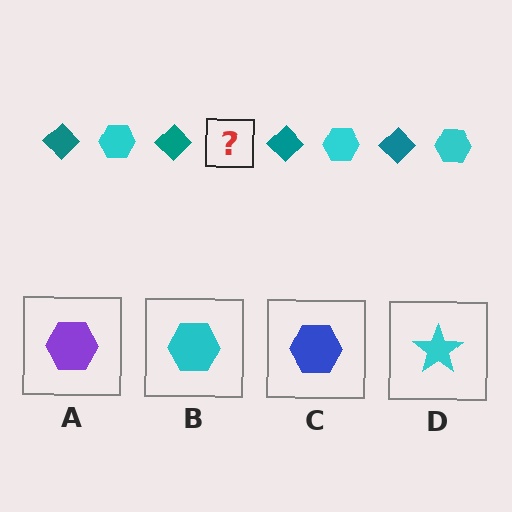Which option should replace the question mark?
Option B.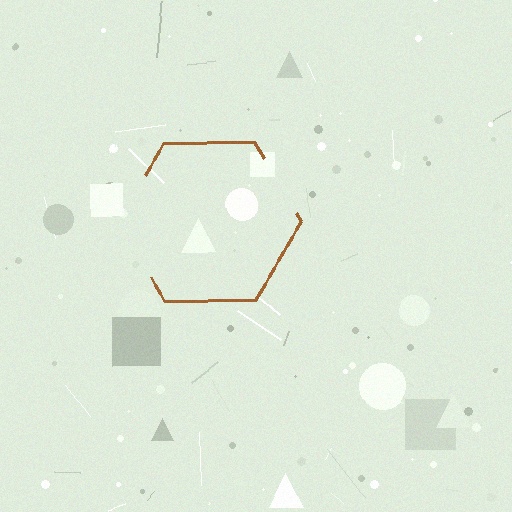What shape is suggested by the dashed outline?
The dashed outline suggests a hexagon.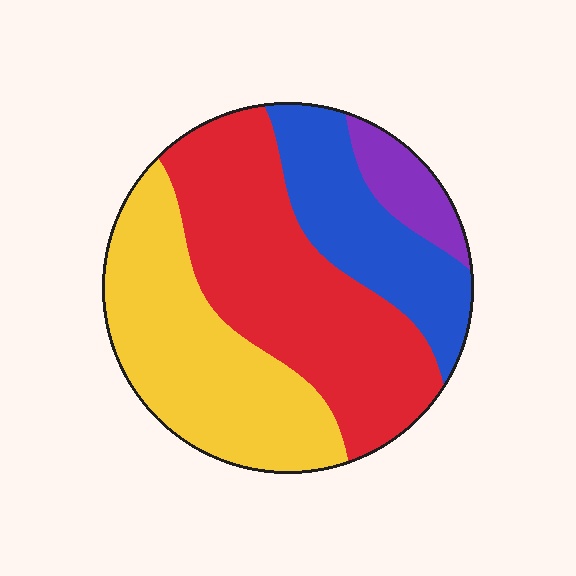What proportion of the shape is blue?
Blue covers roughly 20% of the shape.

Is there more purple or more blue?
Blue.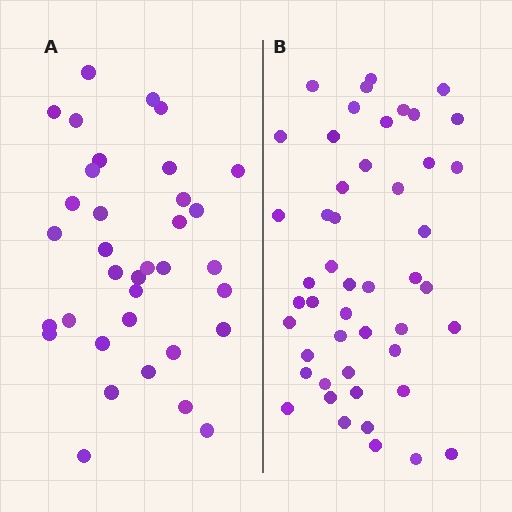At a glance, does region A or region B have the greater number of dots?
Region B (the right region) has more dots.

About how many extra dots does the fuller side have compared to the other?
Region B has approximately 15 more dots than region A.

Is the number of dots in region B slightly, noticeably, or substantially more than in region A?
Region B has noticeably more, but not dramatically so. The ratio is roughly 1.4 to 1.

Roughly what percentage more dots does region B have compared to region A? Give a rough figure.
About 35% more.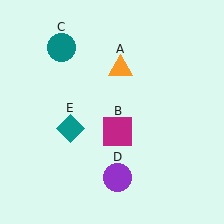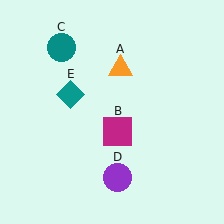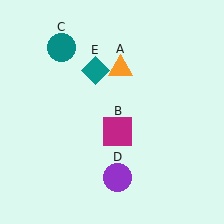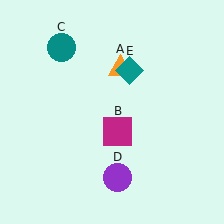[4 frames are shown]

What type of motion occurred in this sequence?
The teal diamond (object E) rotated clockwise around the center of the scene.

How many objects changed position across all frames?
1 object changed position: teal diamond (object E).